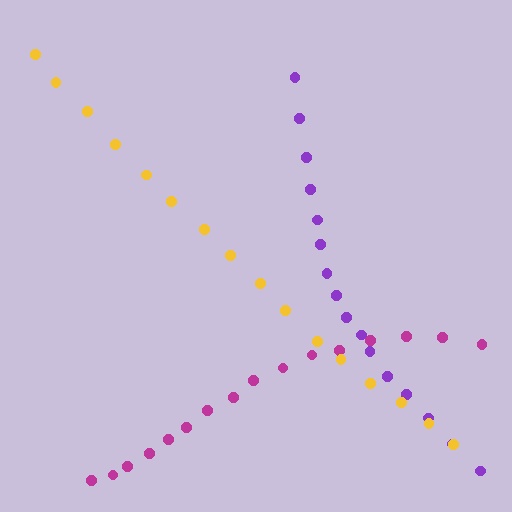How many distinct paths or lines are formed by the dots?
There are 3 distinct paths.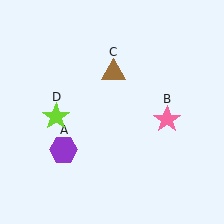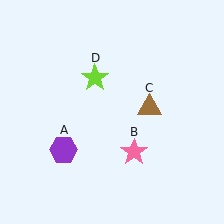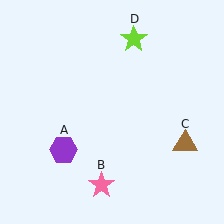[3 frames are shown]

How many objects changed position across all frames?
3 objects changed position: pink star (object B), brown triangle (object C), lime star (object D).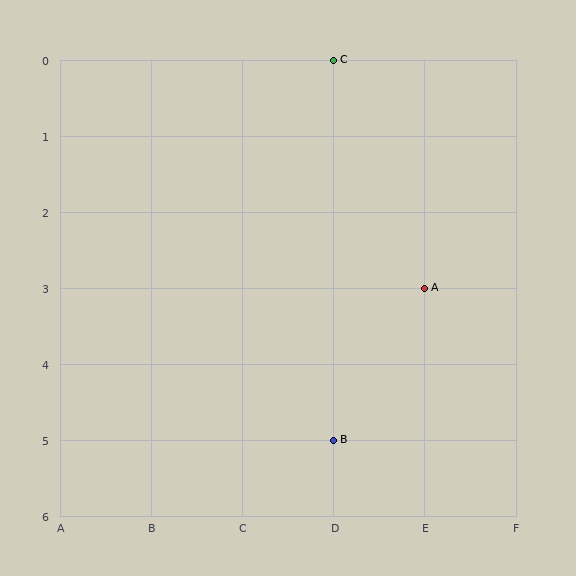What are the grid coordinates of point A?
Point A is at grid coordinates (E, 3).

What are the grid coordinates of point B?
Point B is at grid coordinates (D, 5).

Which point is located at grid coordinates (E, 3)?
Point A is at (E, 3).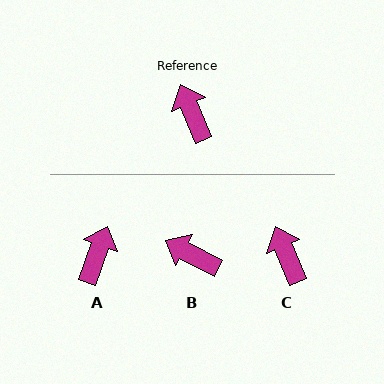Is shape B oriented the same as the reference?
No, it is off by about 39 degrees.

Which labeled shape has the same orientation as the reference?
C.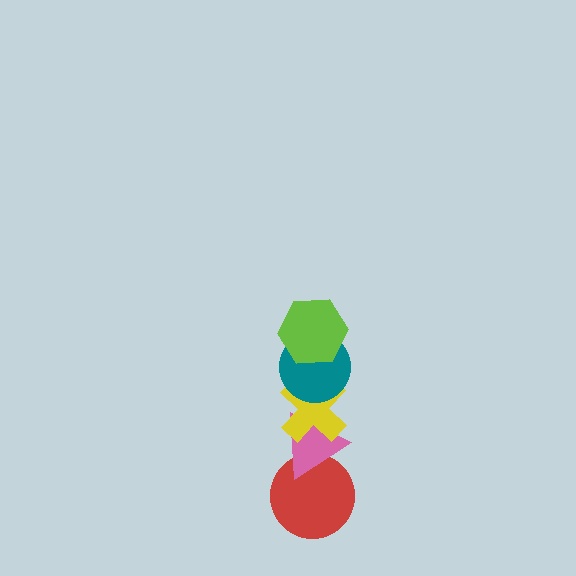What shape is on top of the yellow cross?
The teal circle is on top of the yellow cross.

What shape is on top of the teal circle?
The lime hexagon is on top of the teal circle.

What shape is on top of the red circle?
The pink triangle is on top of the red circle.